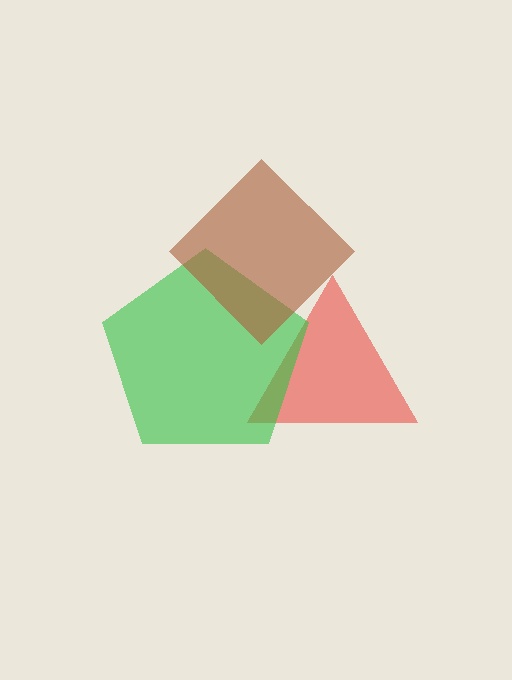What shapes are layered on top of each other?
The layered shapes are: a red triangle, a green pentagon, a brown diamond.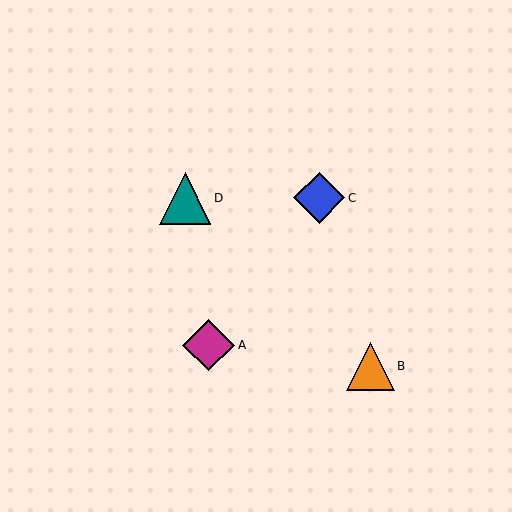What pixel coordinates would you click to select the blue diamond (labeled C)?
Click at (319, 198) to select the blue diamond C.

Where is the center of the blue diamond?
The center of the blue diamond is at (319, 198).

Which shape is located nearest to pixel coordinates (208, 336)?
The magenta diamond (labeled A) at (209, 345) is nearest to that location.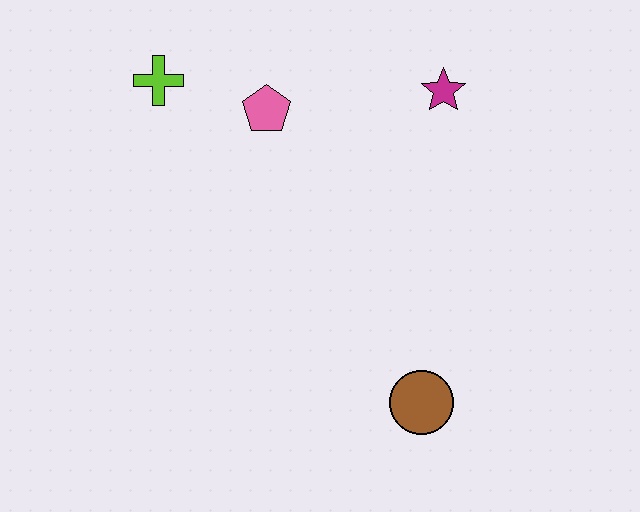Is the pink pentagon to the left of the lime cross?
No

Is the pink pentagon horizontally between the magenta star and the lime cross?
Yes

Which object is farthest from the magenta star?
The brown circle is farthest from the magenta star.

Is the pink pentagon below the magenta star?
Yes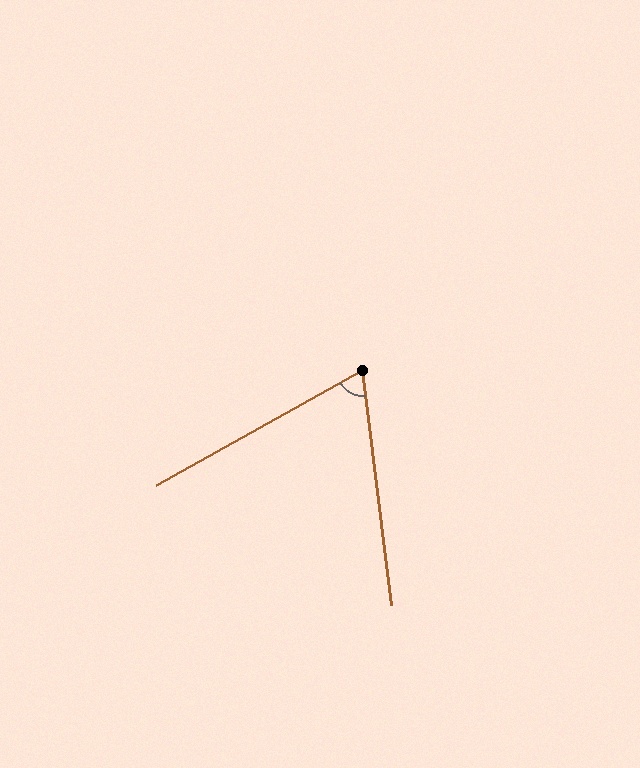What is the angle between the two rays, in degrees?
Approximately 68 degrees.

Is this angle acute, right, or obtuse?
It is acute.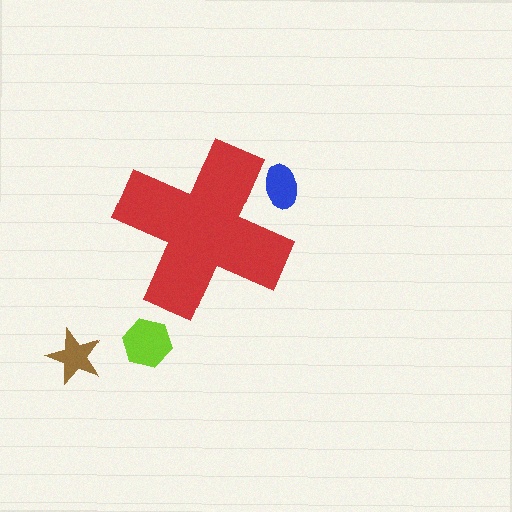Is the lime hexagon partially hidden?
No, the lime hexagon is fully visible.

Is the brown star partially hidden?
No, the brown star is fully visible.